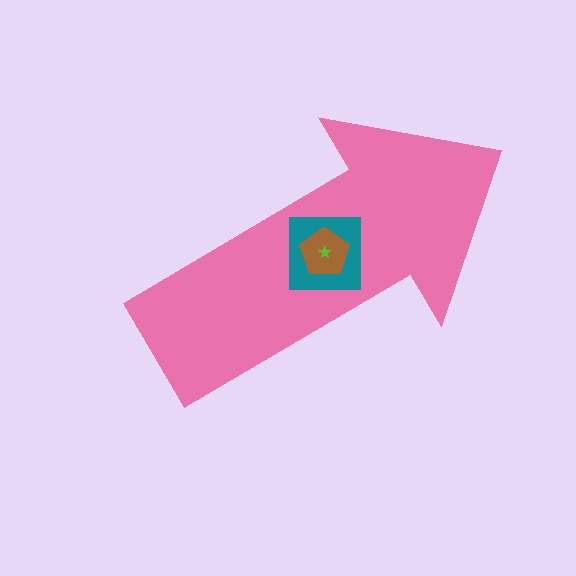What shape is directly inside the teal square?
The brown pentagon.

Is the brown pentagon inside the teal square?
Yes.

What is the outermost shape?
The pink arrow.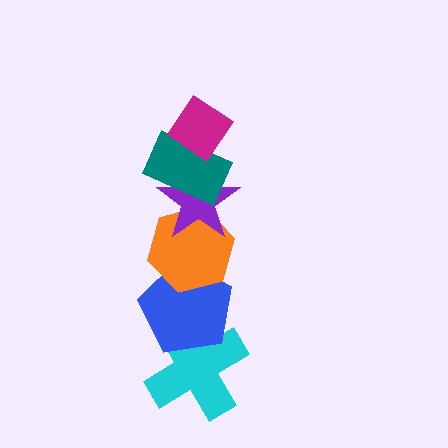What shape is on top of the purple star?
The teal rectangle is on top of the purple star.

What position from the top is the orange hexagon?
The orange hexagon is 4th from the top.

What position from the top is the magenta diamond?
The magenta diamond is 1st from the top.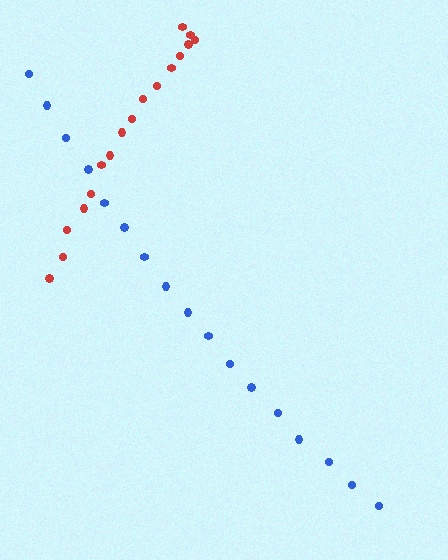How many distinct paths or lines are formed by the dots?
There are 2 distinct paths.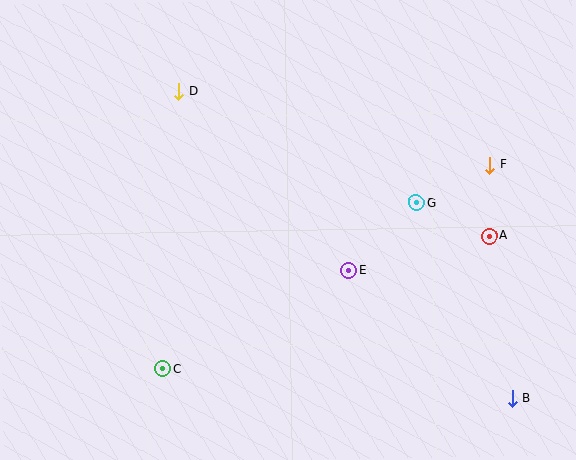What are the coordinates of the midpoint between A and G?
The midpoint between A and G is at (453, 219).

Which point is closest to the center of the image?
Point E at (349, 270) is closest to the center.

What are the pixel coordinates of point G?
Point G is at (417, 203).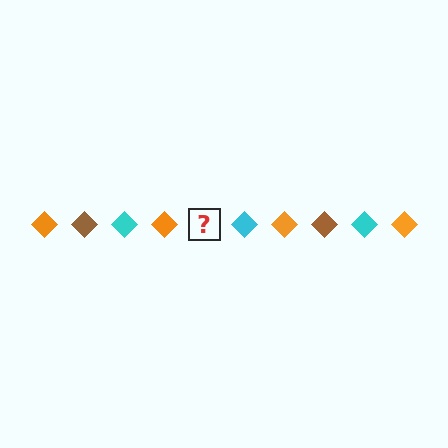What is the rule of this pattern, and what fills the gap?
The rule is that the pattern cycles through orange, brown, cyan diamonds. The gap should be filled with a brown diamond.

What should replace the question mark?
The question mark should be replaced with a brown diamond.